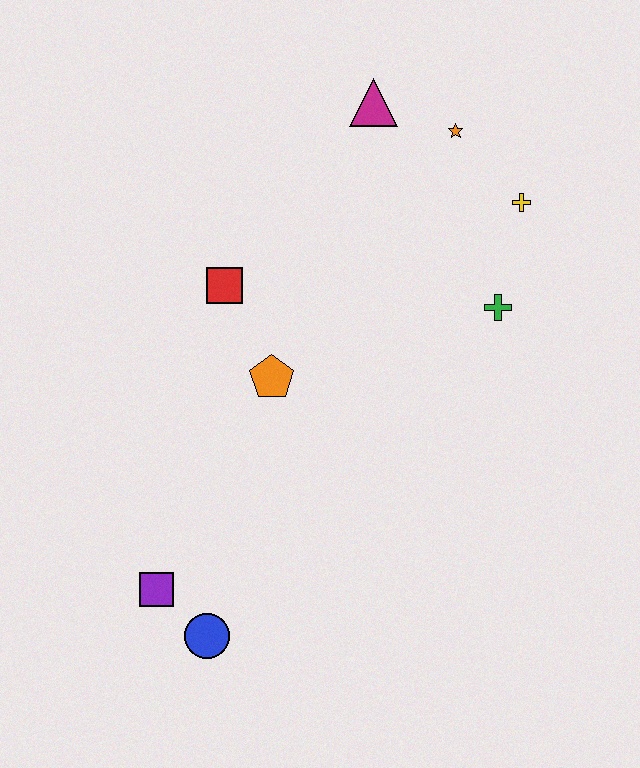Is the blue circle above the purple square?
No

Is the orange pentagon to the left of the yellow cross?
Yes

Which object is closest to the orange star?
The magenta triangle is closest to the orange star.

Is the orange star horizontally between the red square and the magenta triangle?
No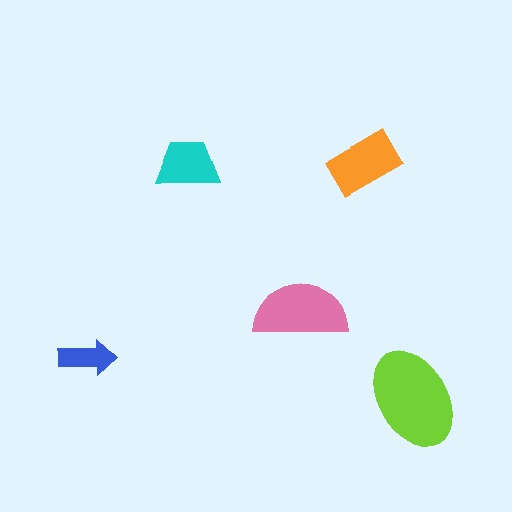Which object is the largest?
The lime ellipse.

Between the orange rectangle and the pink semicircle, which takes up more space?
The pink semicircle.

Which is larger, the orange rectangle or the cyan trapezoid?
The orange rectangle.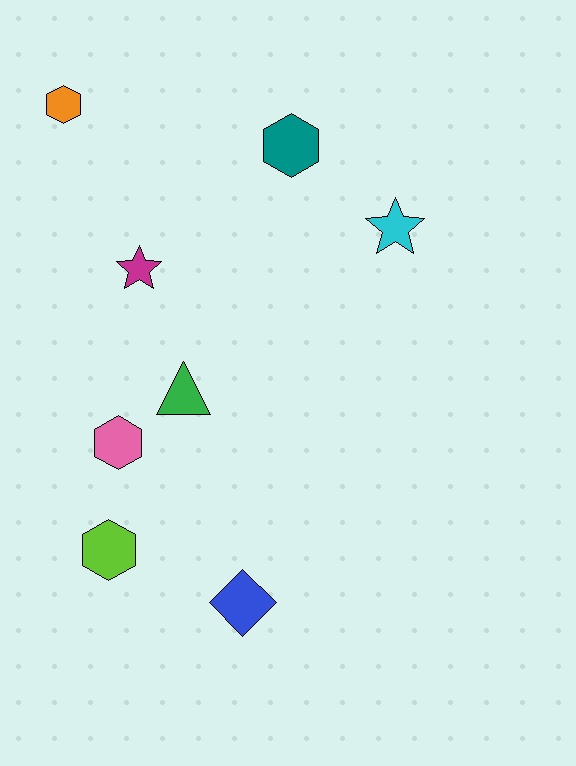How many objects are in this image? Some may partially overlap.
There are 8 objects.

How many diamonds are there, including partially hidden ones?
There is 1 diamond.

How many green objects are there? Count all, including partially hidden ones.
There is 1 green object.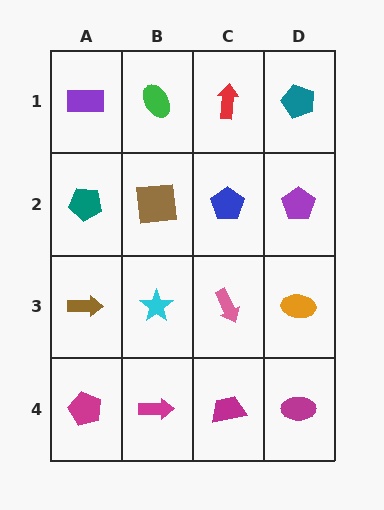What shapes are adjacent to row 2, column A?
A purple rectangle (row 1, column A), a brown arrow (row 3, column A), a brown square (row 2, column B).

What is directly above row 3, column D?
A purple pentagon.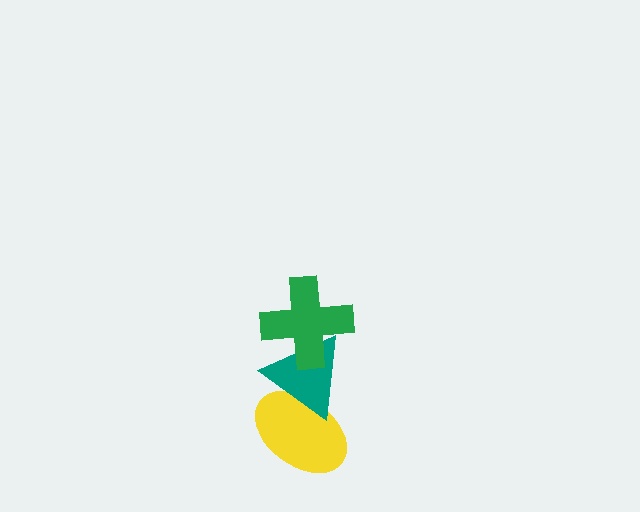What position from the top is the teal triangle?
The teal triangle is 2nd from the top.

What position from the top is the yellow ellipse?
The yellow ellipse is 3rd from the top.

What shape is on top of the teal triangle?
The green cross is on top of the teal triangle.